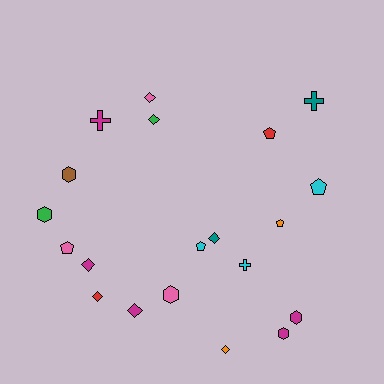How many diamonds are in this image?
There are 7 diamonds.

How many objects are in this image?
There are 20 objects.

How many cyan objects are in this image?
There are 3 cyan objects.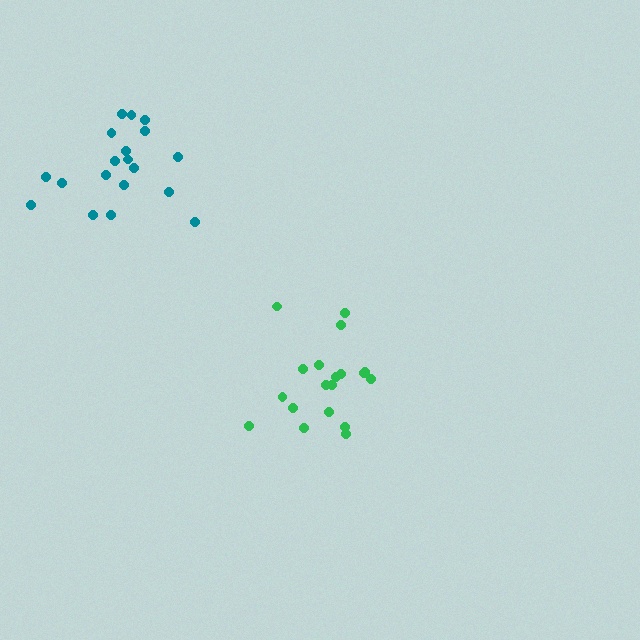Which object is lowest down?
The green cluster is bottommost.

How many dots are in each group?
Group 1: 19 dots, Group 2: 19 dots (38 total).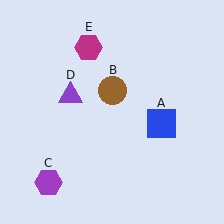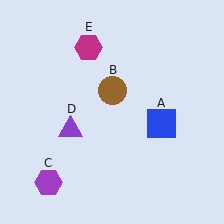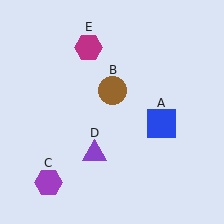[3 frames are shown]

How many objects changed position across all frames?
1 object changed position: purple triangle (object D).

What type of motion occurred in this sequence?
The purple triangle (object D) rotated counterclockwise around the center of the scene.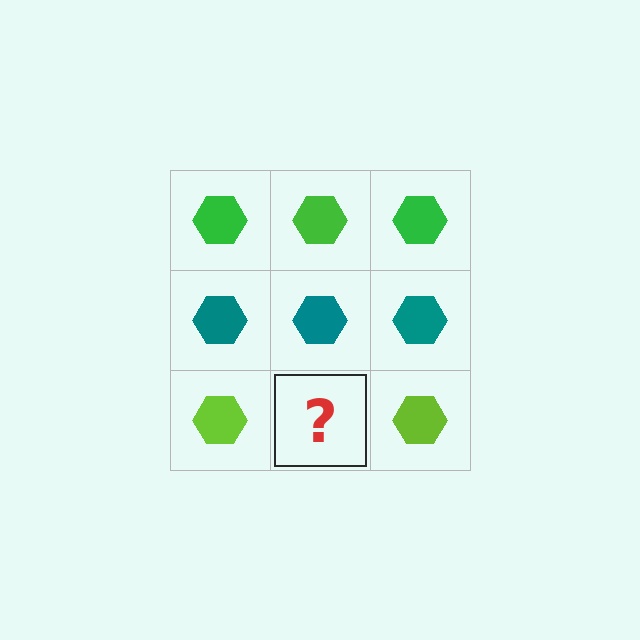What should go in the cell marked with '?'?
The missing cell should contain a lime hexagon.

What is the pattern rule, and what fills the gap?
The rule is that each row has a consistent color. The gap should be filled with a lime hexagon.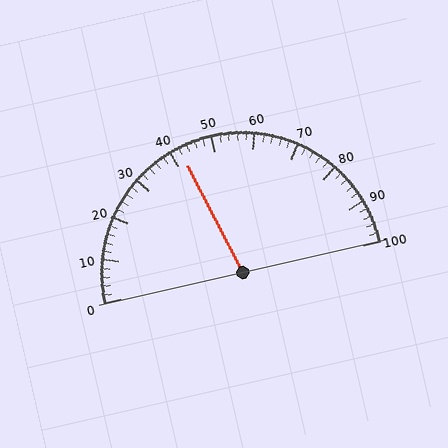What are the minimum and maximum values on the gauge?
The gauge ranges from 0 to 100.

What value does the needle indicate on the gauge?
The needle indicates approximately 42.